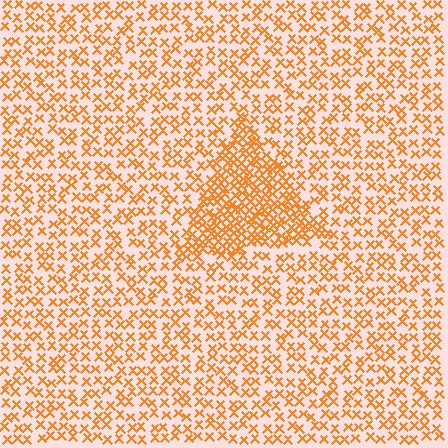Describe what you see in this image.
The image contains small orange elements arranged at two different densities. A triangle-shaped region is visible where the elements are more densely packed than the surrounding area.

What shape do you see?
I see a triangle.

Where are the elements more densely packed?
The elements are more densely packed inside the triangle boundary.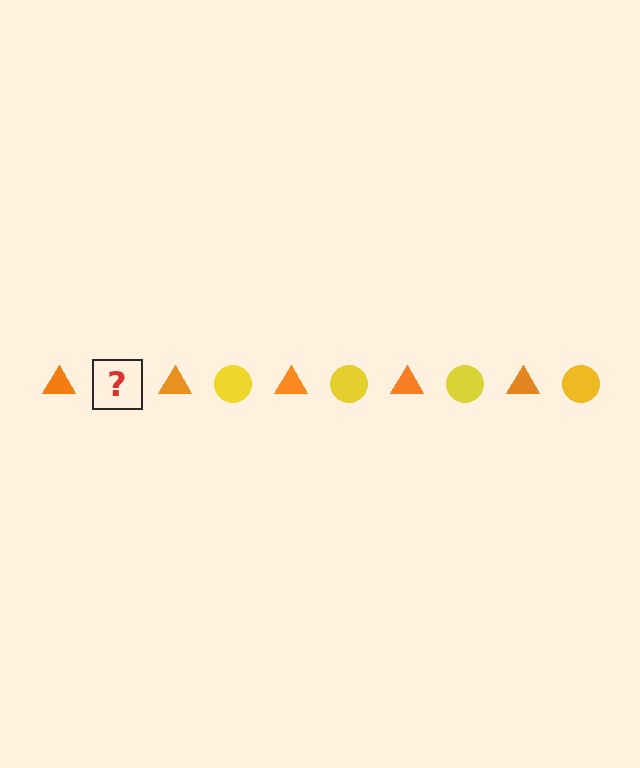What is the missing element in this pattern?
The missing element is a yellow circle.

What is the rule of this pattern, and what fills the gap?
The rule is that the pattern alternates between orange triangle and yellow circle. The gap should be filled with a yellow circle.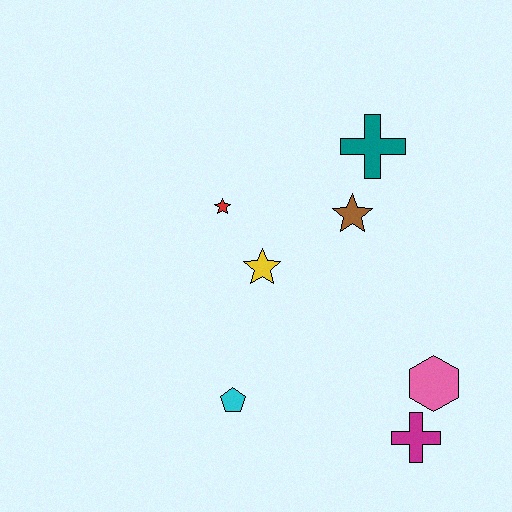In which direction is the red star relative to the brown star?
The red star is to the left of the brown star.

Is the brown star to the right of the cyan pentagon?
Yes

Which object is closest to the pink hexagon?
The magenta cross is closest to the pink hexagon.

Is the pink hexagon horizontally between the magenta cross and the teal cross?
No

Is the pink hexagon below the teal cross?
Yes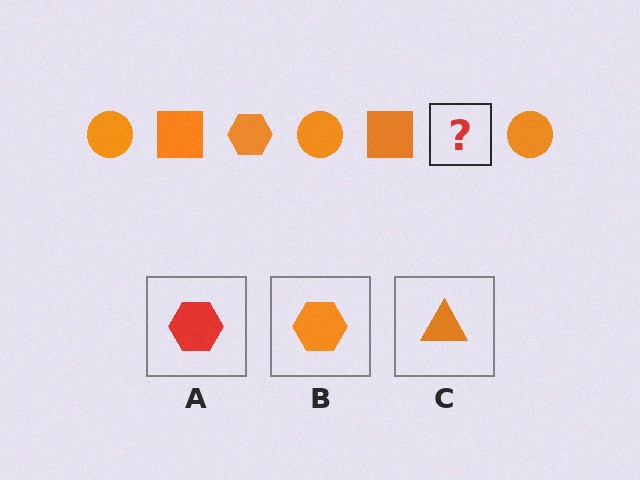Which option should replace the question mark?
Option B.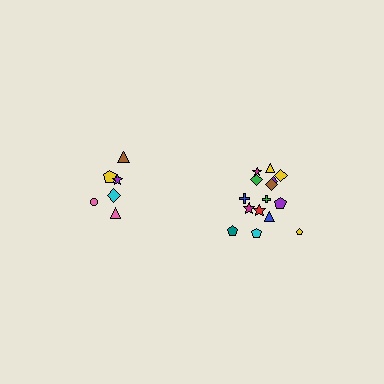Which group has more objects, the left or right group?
The right group.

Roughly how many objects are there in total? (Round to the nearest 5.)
Roughly 20 objects in total.